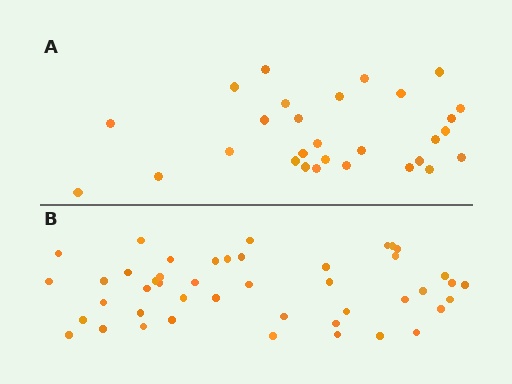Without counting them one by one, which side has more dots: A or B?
Region B (the bottom region) has more dots.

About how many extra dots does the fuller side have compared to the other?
Region B has approximately 15 more dots than region A.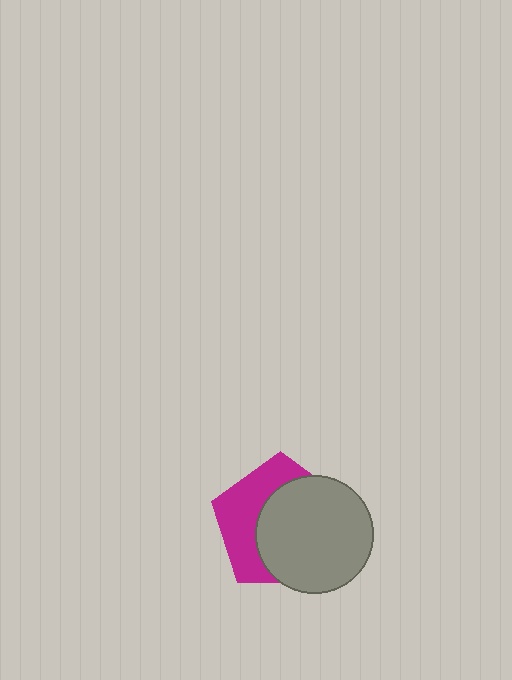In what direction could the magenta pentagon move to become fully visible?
The magenta pentagon could move toward the upper-left. That would shift it out from behind the gray circle entirely.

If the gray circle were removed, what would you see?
You would see the complete magenta pentagon.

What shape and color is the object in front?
The object in front is a gray circle.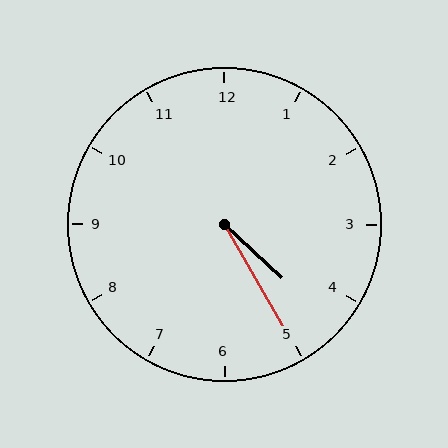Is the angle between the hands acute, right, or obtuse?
It is acute.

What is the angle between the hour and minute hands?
Approximately 18 degrees.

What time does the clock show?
4:25.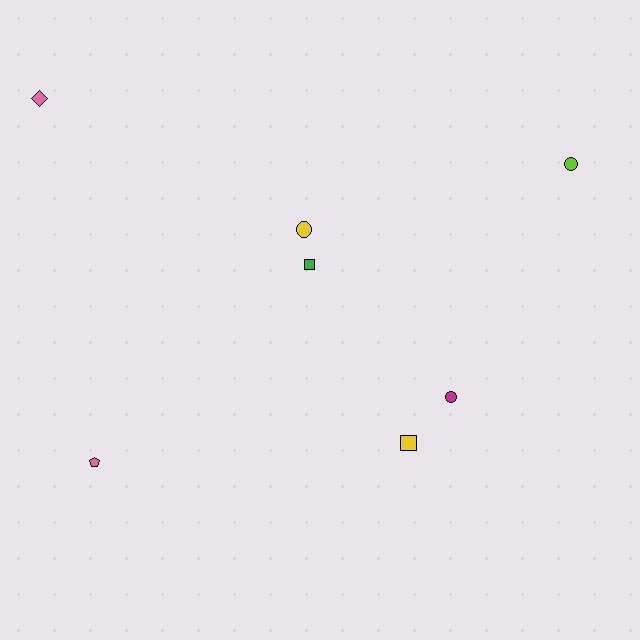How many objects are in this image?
There are 7 objects.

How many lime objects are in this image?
There is 1 lime object.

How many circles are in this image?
There are 3 circles.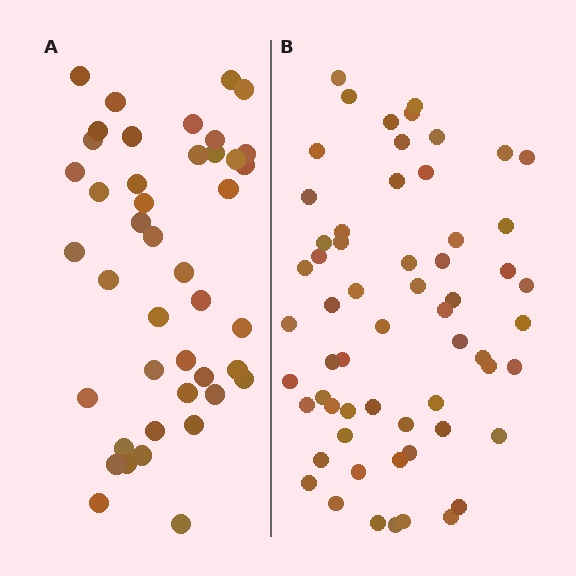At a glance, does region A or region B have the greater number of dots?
Region B (the right region) has more dots.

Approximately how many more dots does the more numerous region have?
Region B has approximately 15 more dots than region A.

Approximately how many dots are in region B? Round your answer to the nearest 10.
About 60 dots.